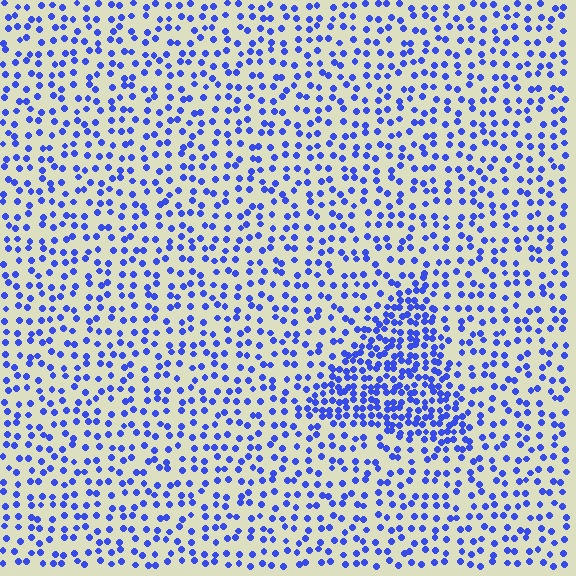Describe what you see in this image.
The image contains small blue elements arranged at two different densities. A triangle-shaped region is visible where the elements are more densely packed than the surrounding area.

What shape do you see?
I see a triangle.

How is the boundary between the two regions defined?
The boundary is defined by a change in element density (approximately 2.2x ratio). All elements are the same color, size, and shape.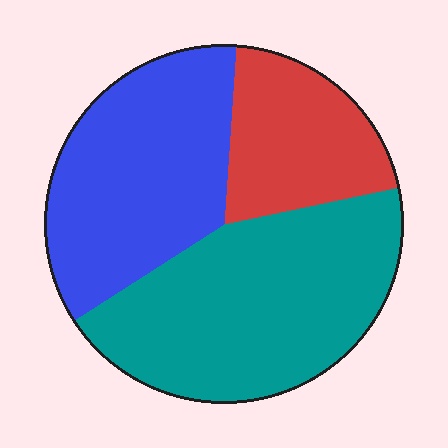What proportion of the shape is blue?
Blue takes up between a quarter and a half of the shape.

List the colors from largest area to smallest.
From largest to smallest: teal, blue, red.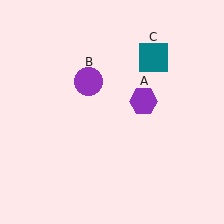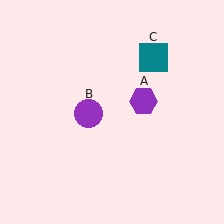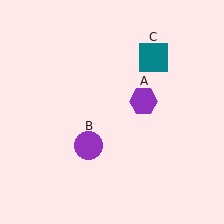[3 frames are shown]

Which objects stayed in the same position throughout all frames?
Purple hexagon (object A) and teal square (object C) remained stationary.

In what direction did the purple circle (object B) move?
The purple circle (object B) moved down.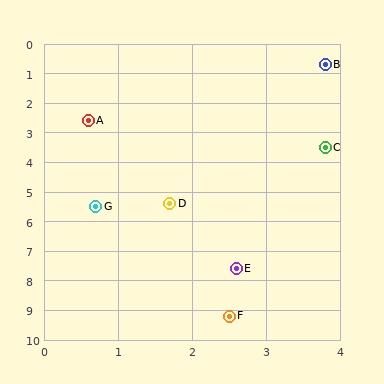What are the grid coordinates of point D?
Point D is at approximately (1.7, 5.4).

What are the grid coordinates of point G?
Point G is at approximately (0.7, 5.5).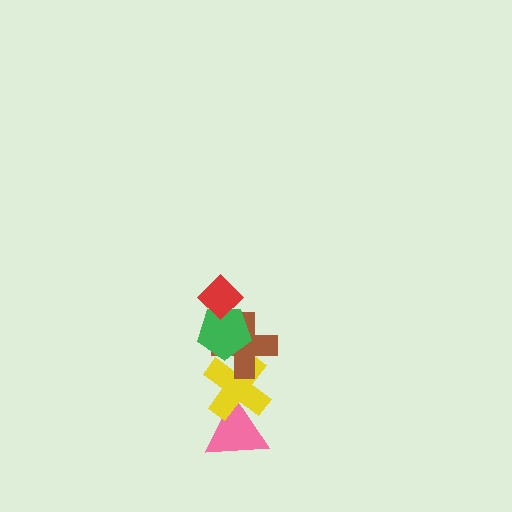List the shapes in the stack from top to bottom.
From top to bottom: the red diamond, the green pentagon, the brown cross, the yellow cross, the pink triangle.